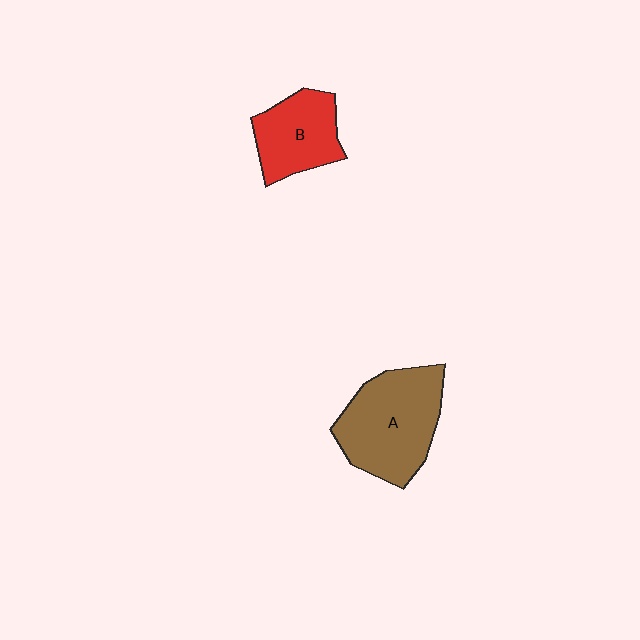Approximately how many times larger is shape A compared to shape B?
Approximately 1.5 times.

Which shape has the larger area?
Shape A (brown).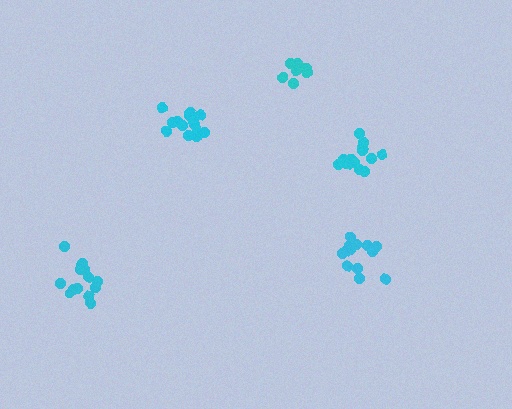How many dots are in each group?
Group 1: 14 dots, Group 2: 14 dots, Group 3: 13 dots, Group 4: 14 dots, Group 5: 8 dots (63 total).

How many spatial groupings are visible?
There are 5 spatial groupings.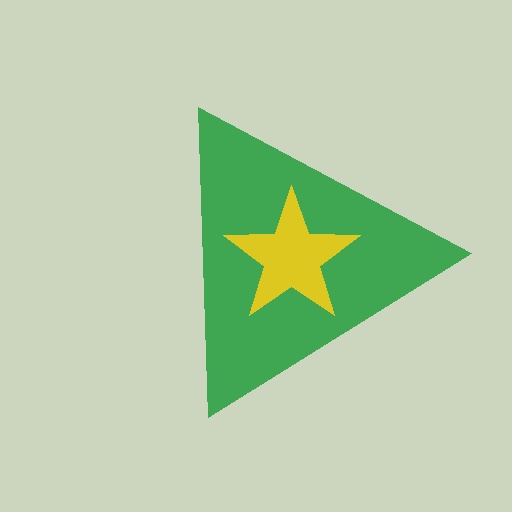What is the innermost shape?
The yellow star.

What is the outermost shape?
The green triangle.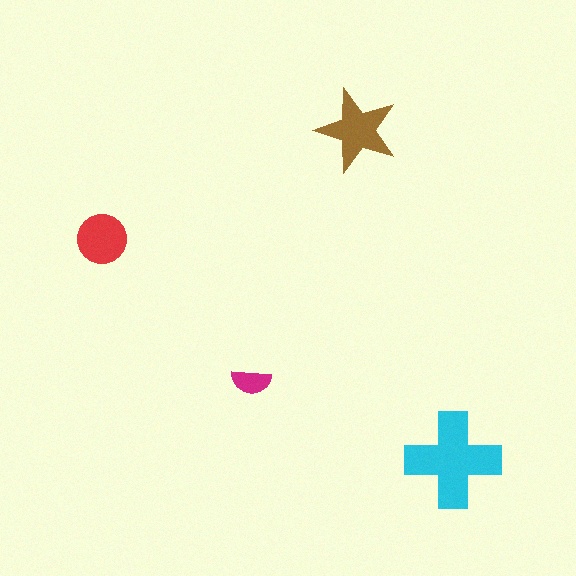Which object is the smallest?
The magenta semicircle.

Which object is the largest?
The cyan cross.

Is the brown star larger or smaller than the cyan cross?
Smaller.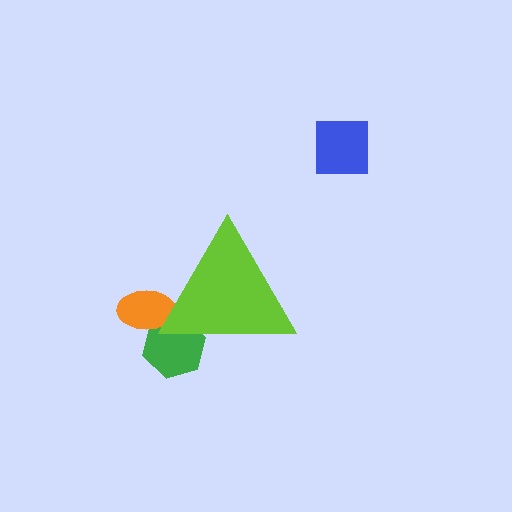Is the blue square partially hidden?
No, the blue square is fully visible.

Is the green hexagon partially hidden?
Yes, the green hexagon is partially hidden behind the lime triangle.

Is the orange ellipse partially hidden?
Yes, the orange ellipse is partially hidden behind the lime triangle.